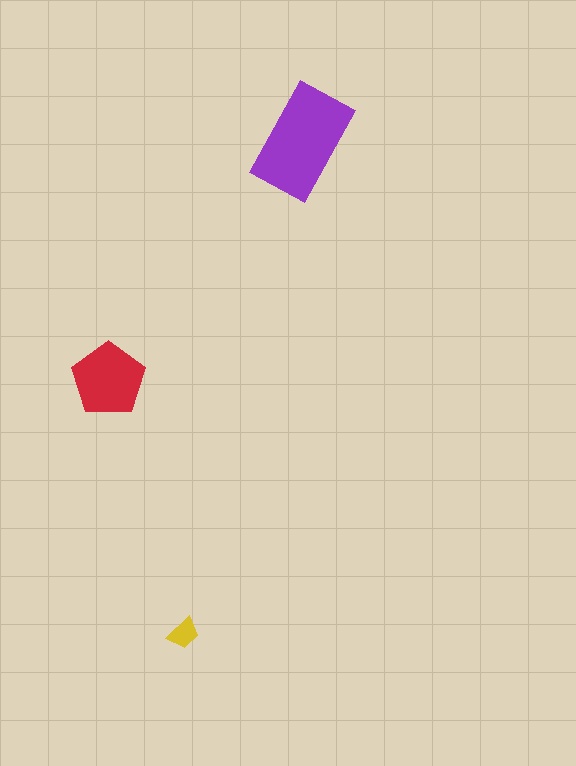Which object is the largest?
The purple rectangle.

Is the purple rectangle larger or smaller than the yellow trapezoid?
Larger.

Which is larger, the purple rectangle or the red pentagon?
The purple rectangle.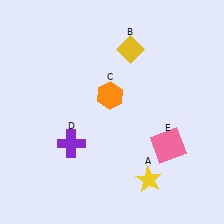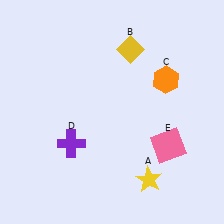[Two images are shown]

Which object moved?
The orange hexagon (C) moved right.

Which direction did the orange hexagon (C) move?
The orange hexagon (C) moved right.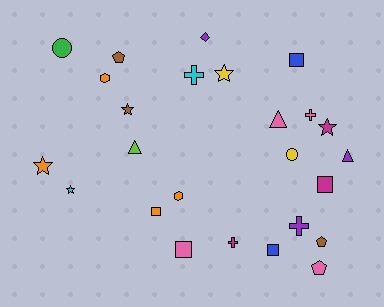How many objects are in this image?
There are 25 objects.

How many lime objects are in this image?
There is 1 lime object.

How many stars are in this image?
There are 5 stars.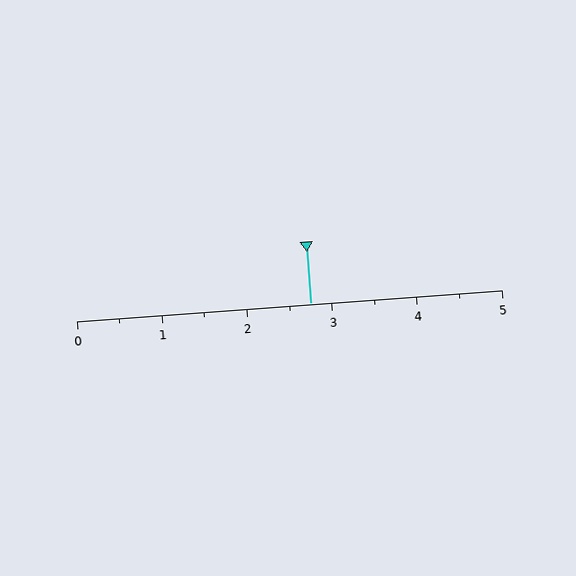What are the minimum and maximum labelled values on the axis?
The axis runs from 0 to 5.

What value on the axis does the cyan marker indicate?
The marker indicates approximately 2.8.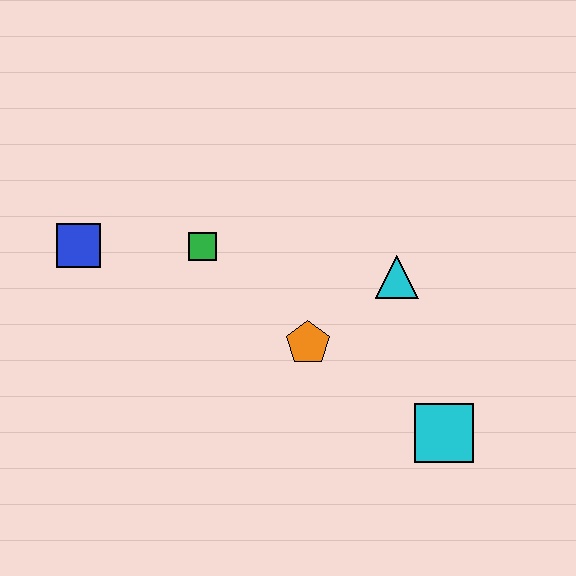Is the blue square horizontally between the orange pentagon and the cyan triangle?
No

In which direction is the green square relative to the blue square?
The green square is to the right of the blue square.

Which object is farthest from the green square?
The cyan square is farthest from the green square.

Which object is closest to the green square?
The blue square is closest to the green square.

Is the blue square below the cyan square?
No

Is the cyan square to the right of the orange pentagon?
Yes